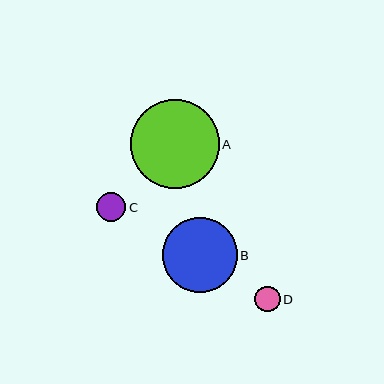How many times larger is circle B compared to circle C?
Circle B is approximately 2.6 times the size of circle C.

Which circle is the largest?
Circle A is the largest with a size of approximately 89 pixels.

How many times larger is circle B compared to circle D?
Circle B is approximately 2.9 times the size of circle D.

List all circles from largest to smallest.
From largest to smallest: A, B, C, D.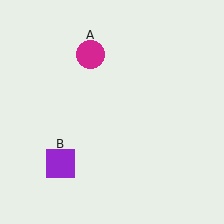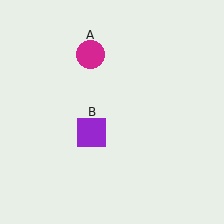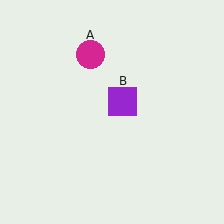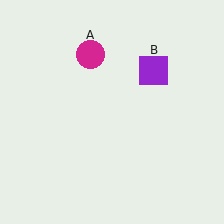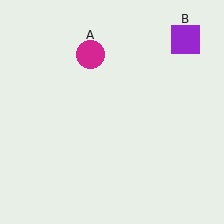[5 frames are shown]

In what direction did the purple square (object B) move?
The purple square (object B) moved up and to the right.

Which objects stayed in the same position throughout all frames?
Magenta circle (object A) remained stationary.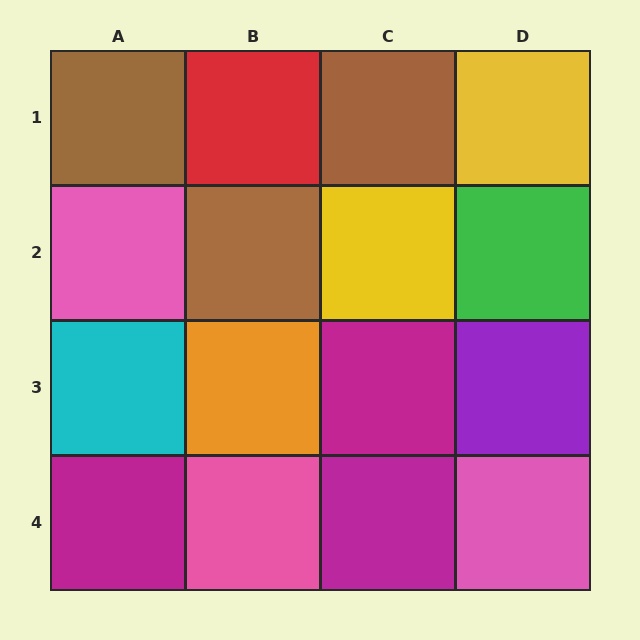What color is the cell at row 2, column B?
Brown.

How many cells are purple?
1 cell is purple.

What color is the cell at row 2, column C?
Yellow.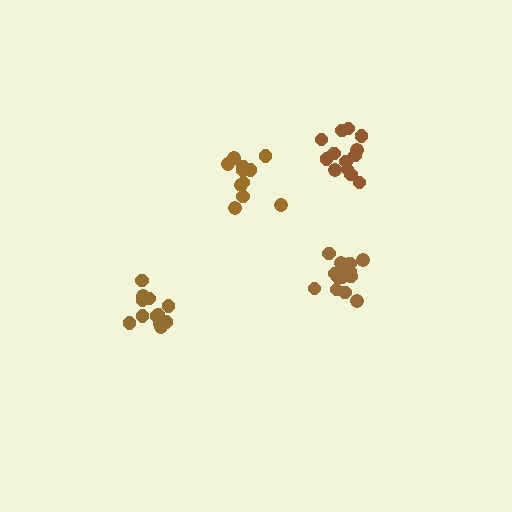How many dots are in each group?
Group 1: 13 dots, Group 2: 12 dots, Group 3: 13 dots, Group 4: 15 dots (53 total).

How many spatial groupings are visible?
There are 4 spatial groupings.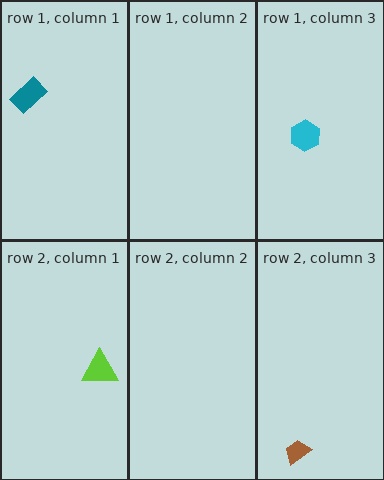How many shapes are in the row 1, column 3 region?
1.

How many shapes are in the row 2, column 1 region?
1.